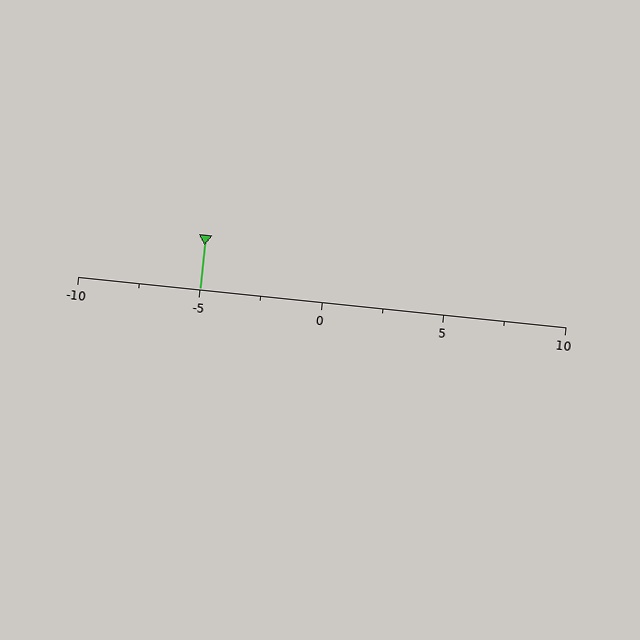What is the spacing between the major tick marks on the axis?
The major ticks are spaced 5 apart.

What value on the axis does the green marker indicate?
The marker indicates approximately -5.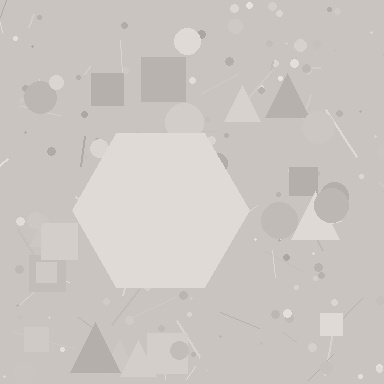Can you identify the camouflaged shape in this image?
The camouflaged shape is a hexagon.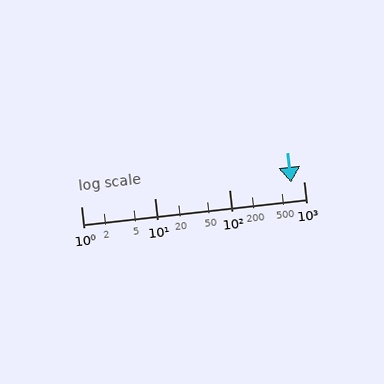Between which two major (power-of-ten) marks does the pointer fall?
The pointer is between 100 and 1000.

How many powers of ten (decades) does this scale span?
The scale spans 3 decades, from 1 to 1000.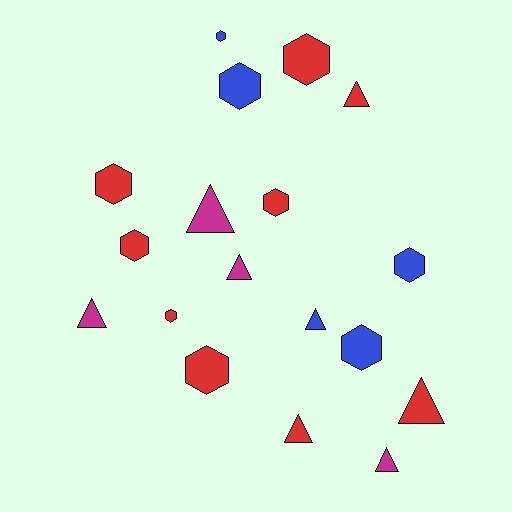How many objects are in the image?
There are 18 objects.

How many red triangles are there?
There are 3 red triangles.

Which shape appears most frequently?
Hexagon, with 10 objects.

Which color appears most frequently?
Red, with 9 objects.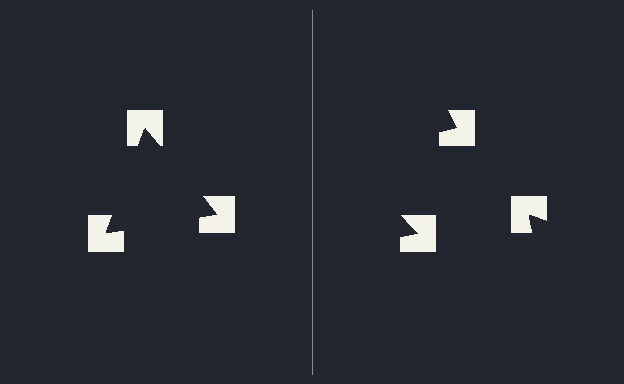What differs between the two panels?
The notched squares are positioned identically on both sides; only the wedge orientations differ. On the left they align to a triangle; on the right they are misaligned.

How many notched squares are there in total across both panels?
6 — 3 on each side.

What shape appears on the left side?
An illusory triangle.